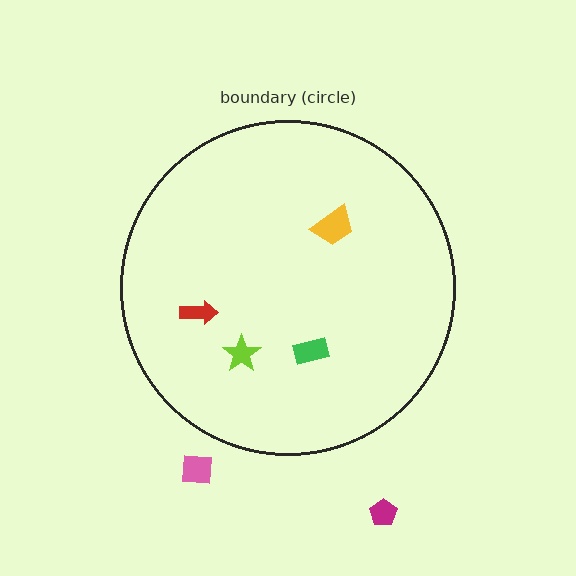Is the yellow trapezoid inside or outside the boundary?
Inside.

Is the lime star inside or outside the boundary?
Inside.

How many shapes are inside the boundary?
4 inside, 2 outside.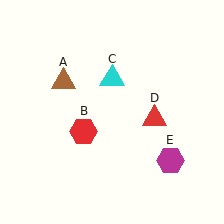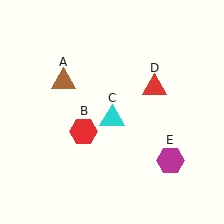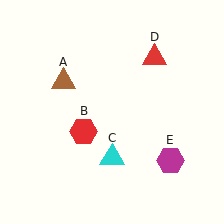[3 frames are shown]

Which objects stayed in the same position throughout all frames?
Brown triangle (object A) and red hexagon (object B) and magenta hexagon (object E) remained stationary.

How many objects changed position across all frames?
2 objects changed position: cyan triangle (object C), red triangle (object D).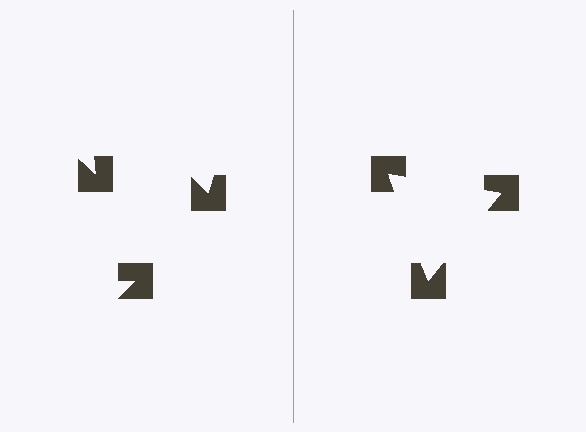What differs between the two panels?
The notched squares are positioned identically on both sides; only the wedge orientations differ. On the right they align to a triangle; on the left they are misaligned.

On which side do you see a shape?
An illusory triangle appears on the right side. On the left side the wedge cuts are rotated, so no coherent shape forms.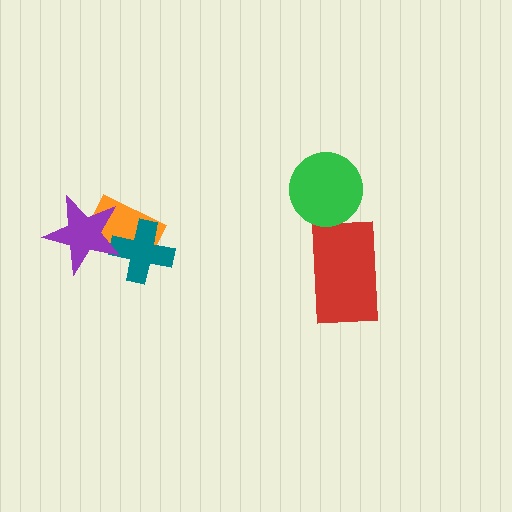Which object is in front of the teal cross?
The purple star is in front of the teal cross.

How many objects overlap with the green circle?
0 objects overlap with the green circle.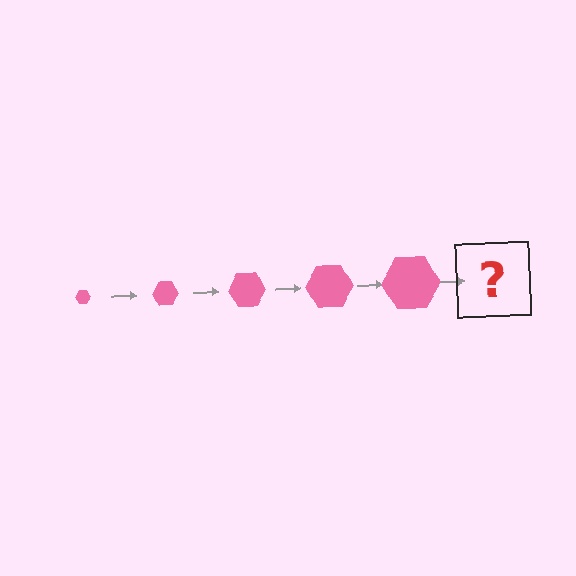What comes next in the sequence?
The next element should be a pink hexagon, larger than the previous one.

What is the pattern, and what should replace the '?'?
The pattern is that the hexagon gets progressively larger each step. The '?' should be a pink hexagon, larger than the previous one.